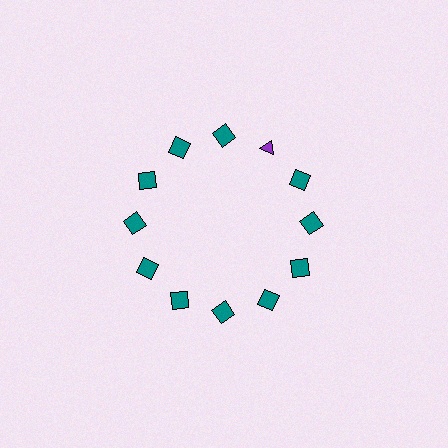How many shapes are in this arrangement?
There are 12 shapes arranged in a ring pattern.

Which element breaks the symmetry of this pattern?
The purple triangle at roughly the 1 o'clock position breaks the symmetry. All other shapes are teal squares.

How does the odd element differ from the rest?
It differs in both color (purple instead of teal) and shape (triangle instead of square).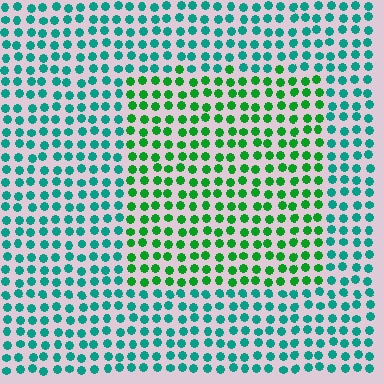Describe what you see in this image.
The image is filled with small teal elements in a uniform arrangement. A rectangle-shaped region is visible where the elements are tinted to a slightly different hue, forming a subtle color boundary.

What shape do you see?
I see a rectangle.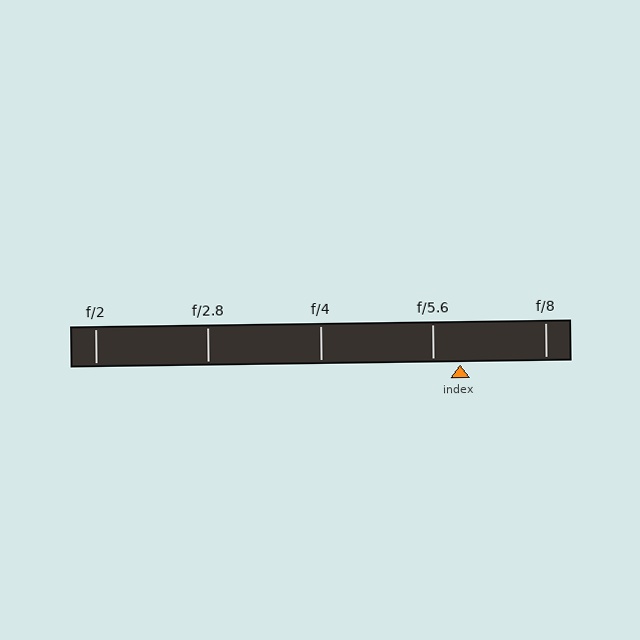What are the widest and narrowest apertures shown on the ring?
The widest aperture shown is f/2 and the narrowest is f/8.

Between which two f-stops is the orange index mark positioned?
The index mark is between f/5.6 and f/8.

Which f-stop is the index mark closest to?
The index mark is closest to f/5.6.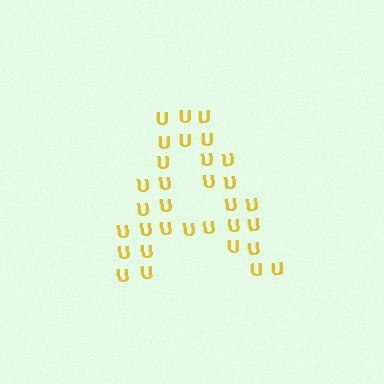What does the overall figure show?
The overall figure shows the letter A.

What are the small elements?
The small elements are letter U's.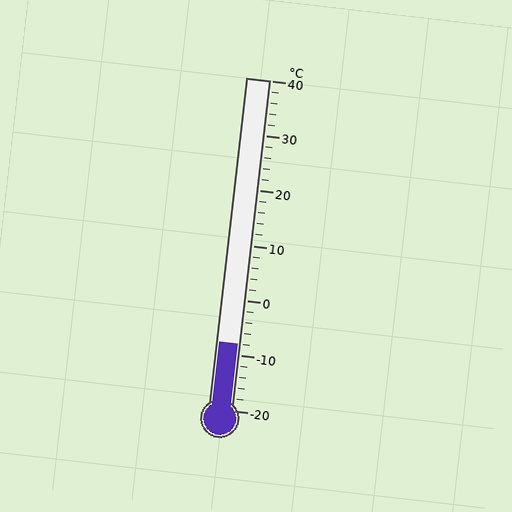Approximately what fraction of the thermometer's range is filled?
The thermometer is filled to approximately 20% of its range.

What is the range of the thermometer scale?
The thermometer scale ranges from -20°C to 40°C.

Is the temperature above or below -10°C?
The temperature is above -10°C.